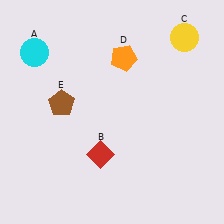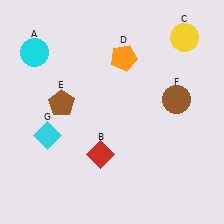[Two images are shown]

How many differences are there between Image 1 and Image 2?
There are 2 differences between the two images.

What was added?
A brown circle (F), a cyan diamond (G) were added in Image 2.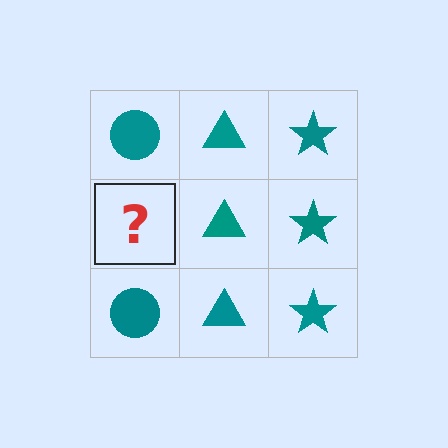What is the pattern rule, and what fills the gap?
The rule is that each column has a consistent shape. The gap should be filled with a teal circle.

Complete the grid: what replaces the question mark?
The question mark should be replaced with a teal circle.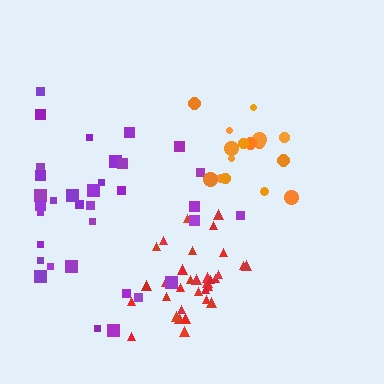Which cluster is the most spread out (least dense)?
Purple.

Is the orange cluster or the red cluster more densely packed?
Red.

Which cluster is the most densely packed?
Red.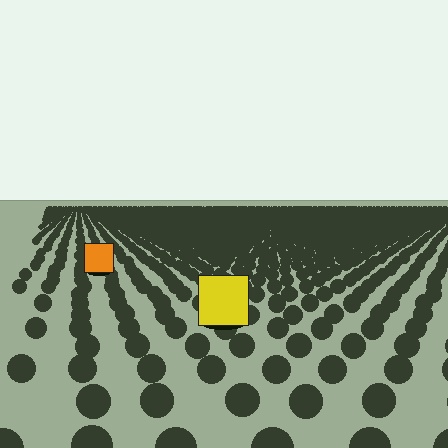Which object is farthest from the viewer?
The orange square is farthest from the viewer. It appears smaller and the ground texture around it is denser.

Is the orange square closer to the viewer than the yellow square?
No. The yellow square is closer — you can tell from the texture gradient: the ground texture is coarser near it.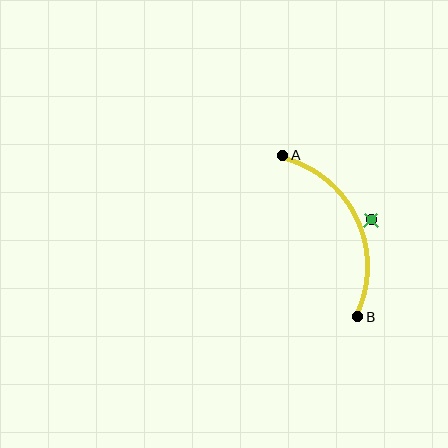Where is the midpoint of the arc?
The arc midpoint is the point on the curve farthest from the straight line joining A and B. It sits to the right of that line.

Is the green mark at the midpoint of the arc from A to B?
No — the green mark does not lie on the arc at all. It sits slightly outside the curve.